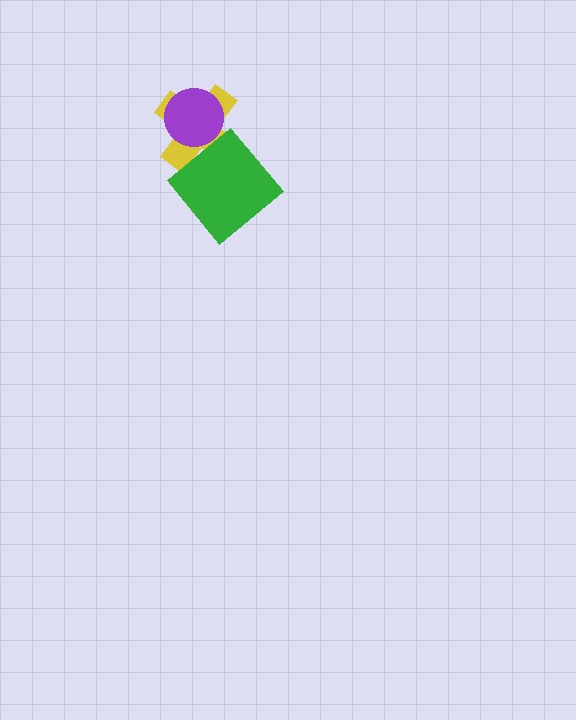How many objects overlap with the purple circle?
1 object overlaps with the purple circle.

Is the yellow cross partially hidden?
Yes, it is partially covered by another shape.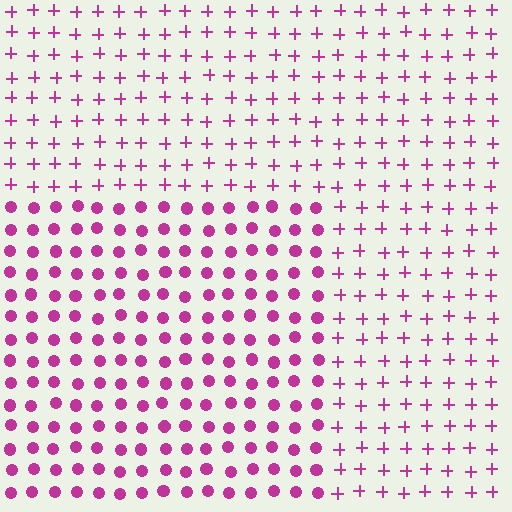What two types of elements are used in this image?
The image uses circles inside the rectangle region and plus signs outside it.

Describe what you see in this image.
The image is filled with small magenta elements arranged in a uniform grid. A rectangle-shaped region contains circles, while the surrounding area contains plus signs. The boundary is defined purely by the change in element shape.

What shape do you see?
I see a rectangle.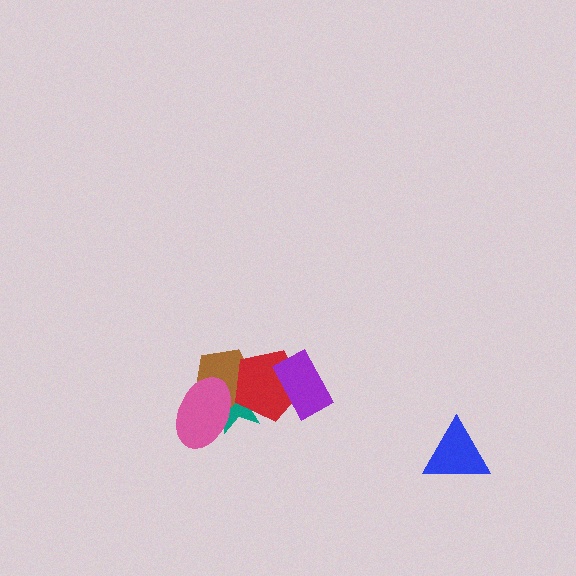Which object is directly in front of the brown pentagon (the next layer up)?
The red pentagon is directly in front of the brown pentagon.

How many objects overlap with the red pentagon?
3 objects overlap with the red pentagon.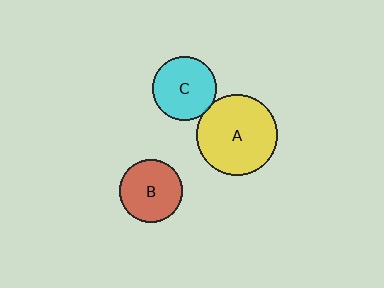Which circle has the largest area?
Circle A (yellow).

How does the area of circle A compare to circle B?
Approximately 1.6 times.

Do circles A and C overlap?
Yes.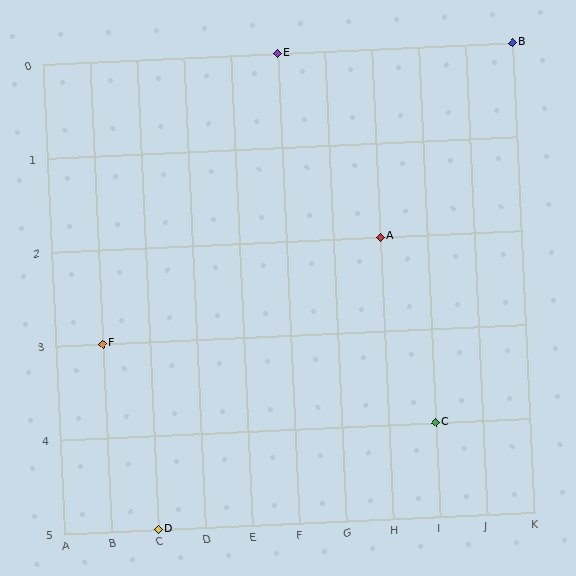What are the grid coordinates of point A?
Point A is at grid coordinates (H, 2).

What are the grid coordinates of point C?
Point C is at grid coordinates (I, 4).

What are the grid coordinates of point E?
Point E is at grid coordinates (F, 0).